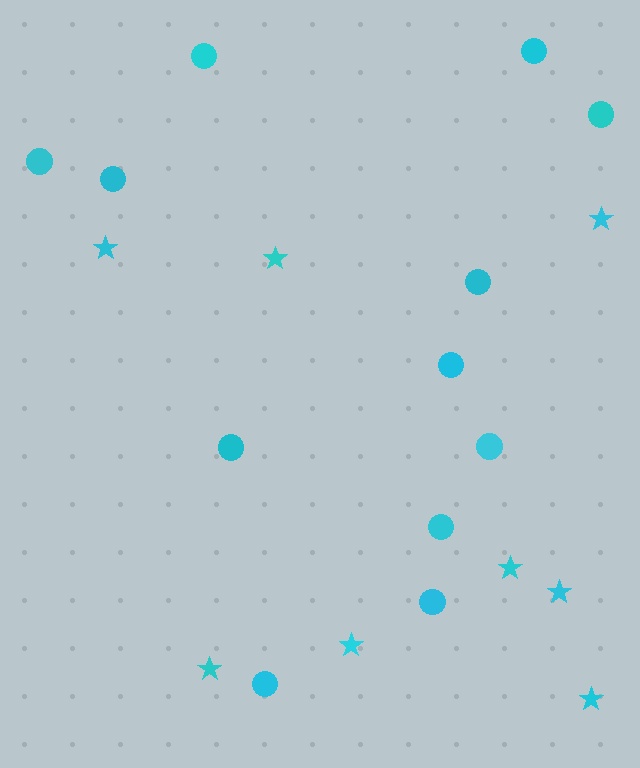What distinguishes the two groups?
There are 2 groups: one group of stars (8) and one group of circles (12).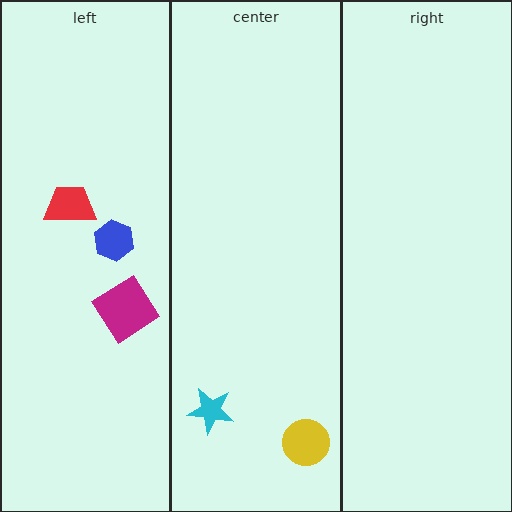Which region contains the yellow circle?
The center region.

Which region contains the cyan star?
The center region.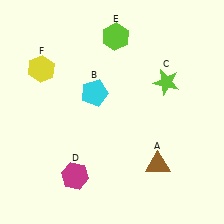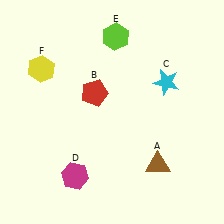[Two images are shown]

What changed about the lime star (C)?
In Image 1, C is lime. In Image 2, it changed to cyan.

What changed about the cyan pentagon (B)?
In Image 1, B is cyan. In Image 2, it changed to red.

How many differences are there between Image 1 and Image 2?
There are 2 differences between the two images.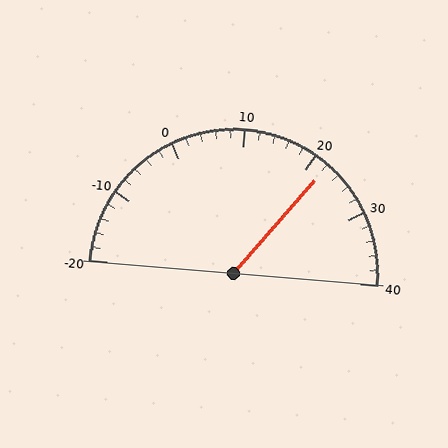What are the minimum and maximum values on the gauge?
The gauge ranges from -20 to 40.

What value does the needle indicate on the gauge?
The needle indicates approximately 22.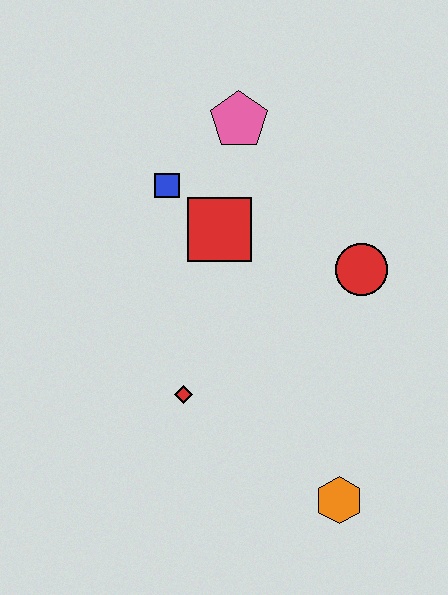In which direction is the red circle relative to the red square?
The red circle is to the right of the red square.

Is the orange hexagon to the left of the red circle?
Yes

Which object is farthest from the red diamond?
The pink pentagon is farthest from the red diamond.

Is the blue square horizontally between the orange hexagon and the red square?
No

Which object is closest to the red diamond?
The red square is closest to the red diamond.